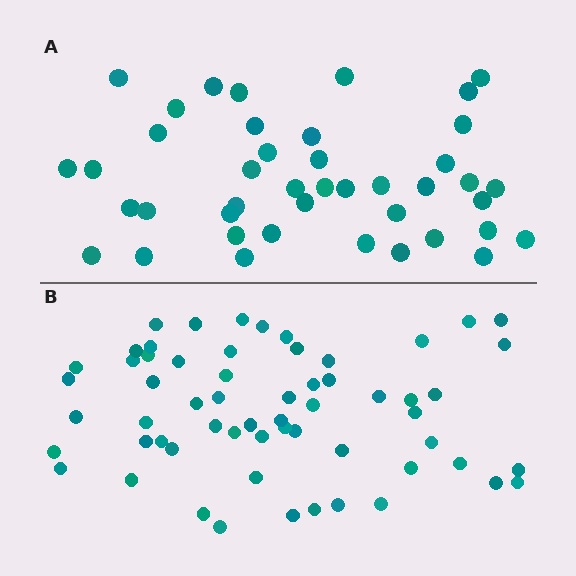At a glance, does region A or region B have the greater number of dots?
Region B (the bottom region) has more dots.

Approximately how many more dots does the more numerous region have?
Region B has approximately 20 more dots than region A.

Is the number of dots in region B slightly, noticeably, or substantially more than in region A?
Region B has noticeably more, but not dramatically so. The ratio is roughly 1.4 to 1.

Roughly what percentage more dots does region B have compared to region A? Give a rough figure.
About 45% more.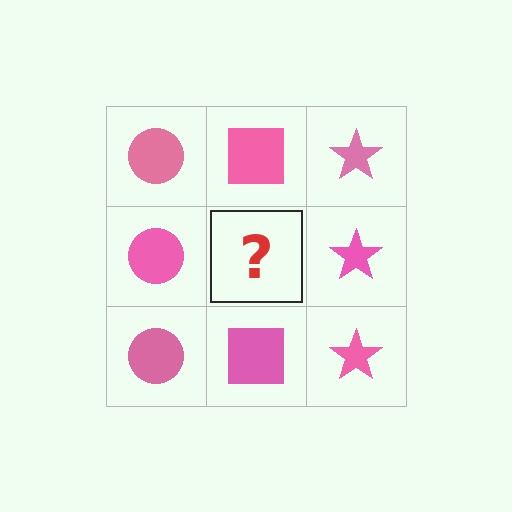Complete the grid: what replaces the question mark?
The question mark should be replaced with a pink square.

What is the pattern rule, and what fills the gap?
The rule is that each column has a consistent shape. The gap should be filled with a pink square.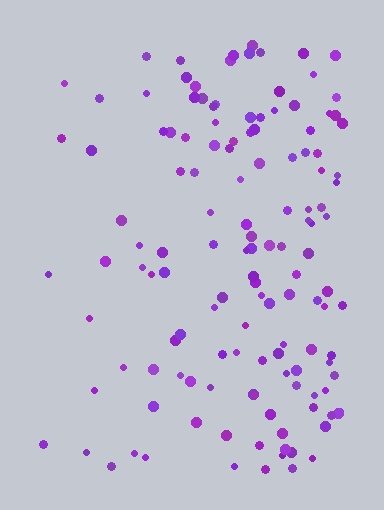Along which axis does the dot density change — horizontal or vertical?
Horizontal.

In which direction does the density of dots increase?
From left to right, with the right side densest.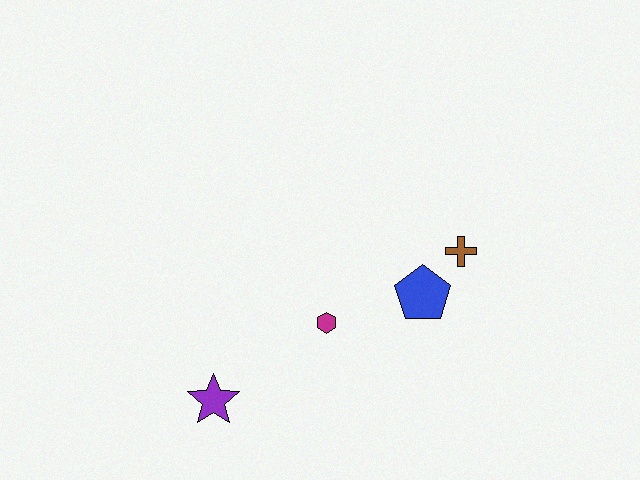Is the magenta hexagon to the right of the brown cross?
No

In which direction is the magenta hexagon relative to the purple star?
The magenta hexagon is to the right of the purple star.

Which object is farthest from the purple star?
The brown cross is farthest from the purple star.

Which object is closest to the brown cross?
The blue pentagon is closest to the brown cross.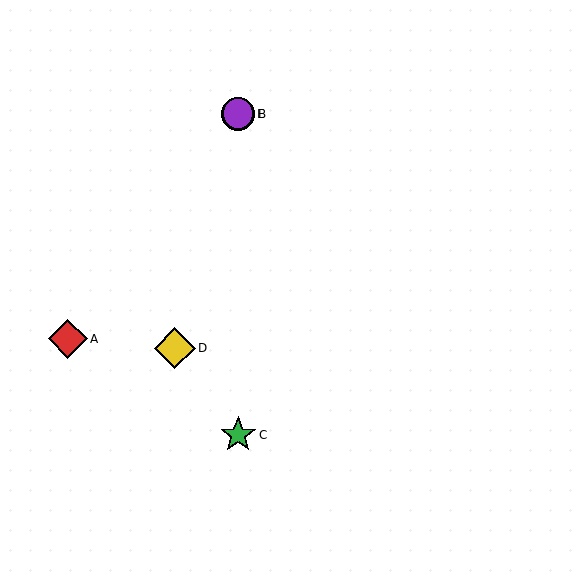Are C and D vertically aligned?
No, C is at x≈238 and D is at x≈175.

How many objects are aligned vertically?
3 objects (B, C, E) are aligned vertically.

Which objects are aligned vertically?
Objects B, C, E are aligned vertically.